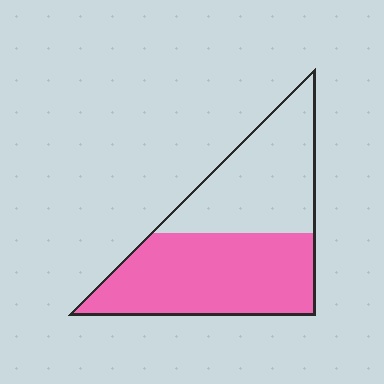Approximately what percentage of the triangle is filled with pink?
Approximately 55%.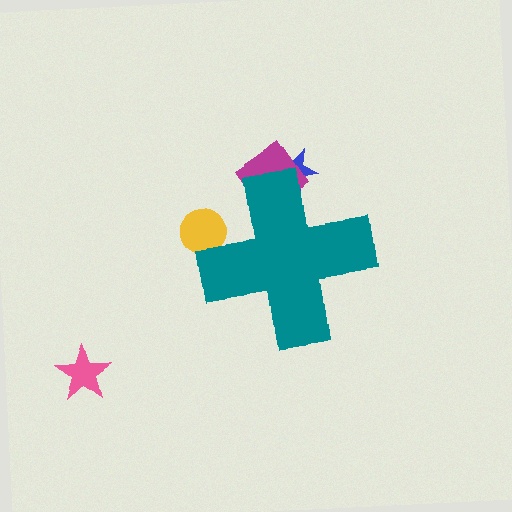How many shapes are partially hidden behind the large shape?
3 shapes are partially hidden.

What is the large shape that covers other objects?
A teal cross.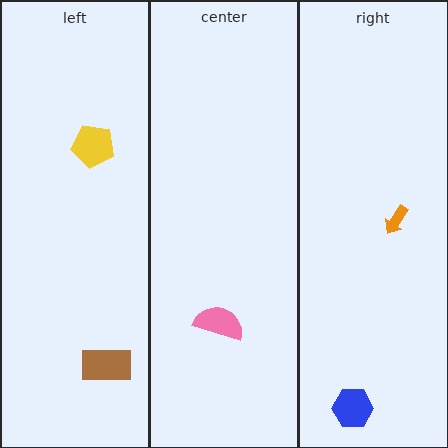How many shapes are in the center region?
1.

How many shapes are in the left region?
2.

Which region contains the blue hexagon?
The right region.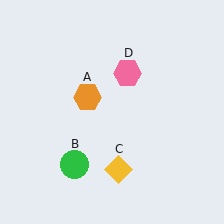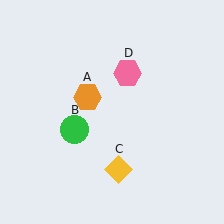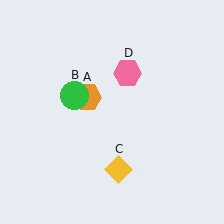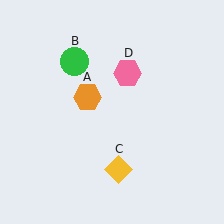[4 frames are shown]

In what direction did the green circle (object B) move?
The green circle (object B) moved up.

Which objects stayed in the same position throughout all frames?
Orange hexagon (object A) and yellow diamond (object C) and pink hexagon (object D) remained stationary.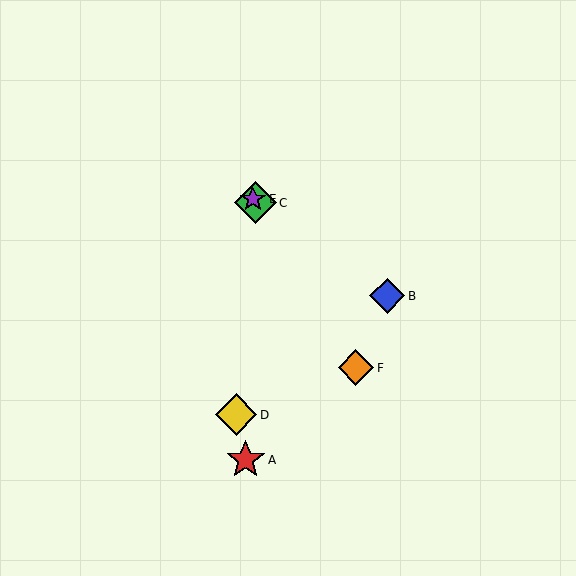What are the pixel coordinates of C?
Object C is at (255, 203).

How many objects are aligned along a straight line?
3 objects (C, E, F) are aligned along a straight line.